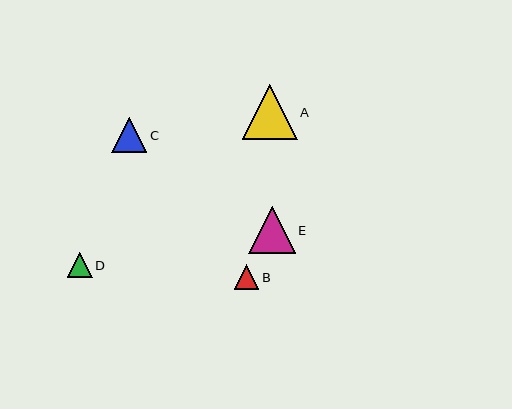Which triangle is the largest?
Triangle A is the largest with a size of approximately 55 pixels.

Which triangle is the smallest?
Triangle B is the smallest with a size of approximately 25 pixels.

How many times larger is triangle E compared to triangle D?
Triangle E is approximately 1.8 times the size of triangle D.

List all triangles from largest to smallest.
From largest to smallest: A, E, C, D, B.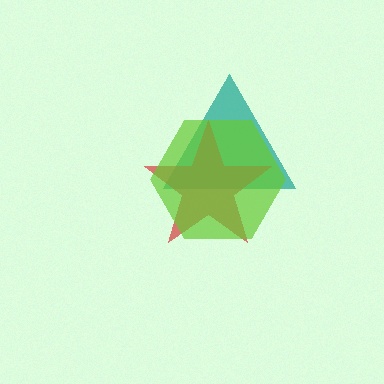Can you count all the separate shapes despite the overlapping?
Yes, there are 3 separate shapes.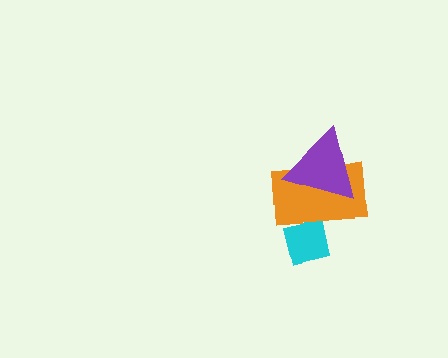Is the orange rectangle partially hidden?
Yes, it is partially covered by another shape.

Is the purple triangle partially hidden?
No, no other shape covers it.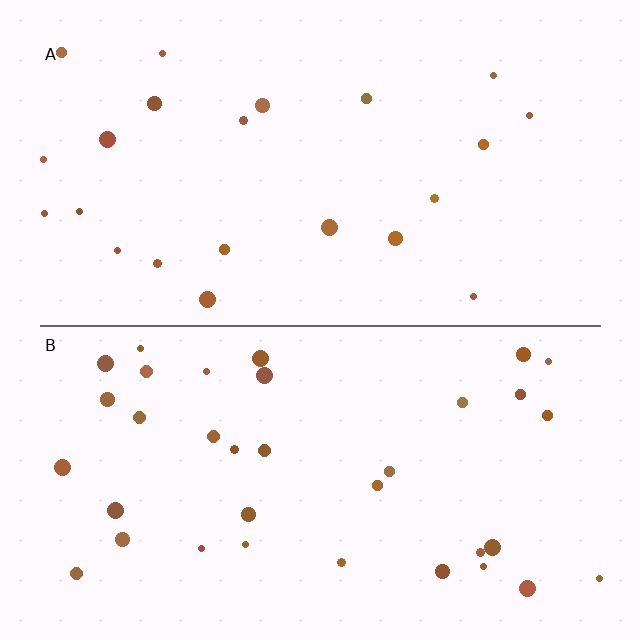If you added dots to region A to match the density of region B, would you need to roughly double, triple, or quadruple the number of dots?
Approximately double.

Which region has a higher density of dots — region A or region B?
B (the bottom).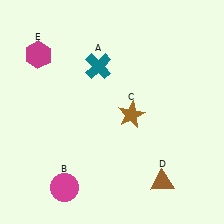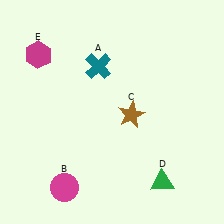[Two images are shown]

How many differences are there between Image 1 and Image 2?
There is 1 difference between the two images.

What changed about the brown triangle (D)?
In Image 1, D is brown. In Image 2, it changed to green.